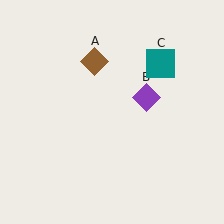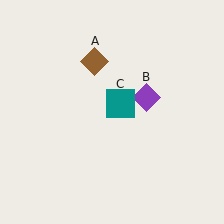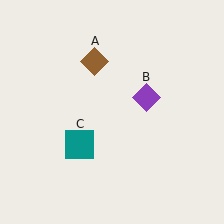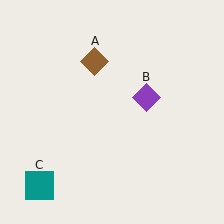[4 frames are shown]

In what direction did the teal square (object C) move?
The teal square (object C) moved down and to the left.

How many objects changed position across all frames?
1 object changed position: teal square (object C).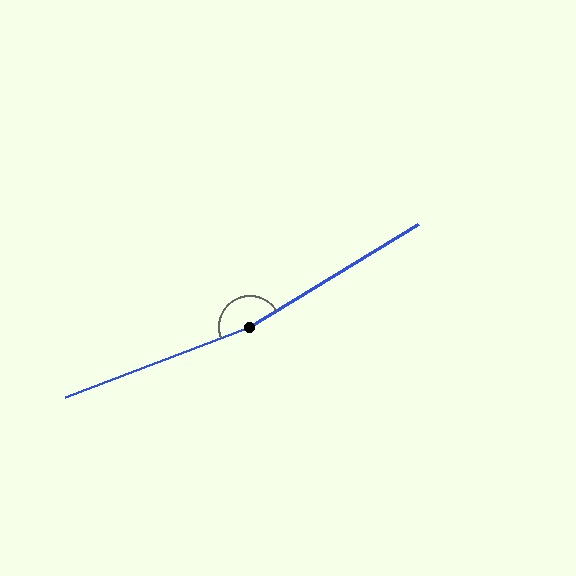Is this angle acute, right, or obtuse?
It is obtuse.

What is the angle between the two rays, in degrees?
Approximately 170 degrees.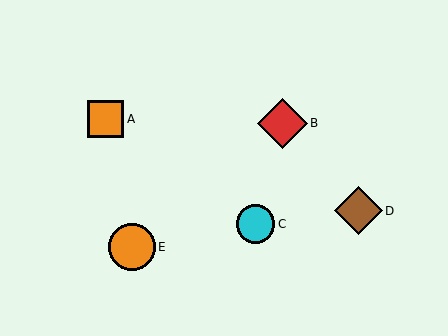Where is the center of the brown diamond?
The center of the brown diamond is at (358, 211).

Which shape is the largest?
The red diamond (labeled B) is the largest.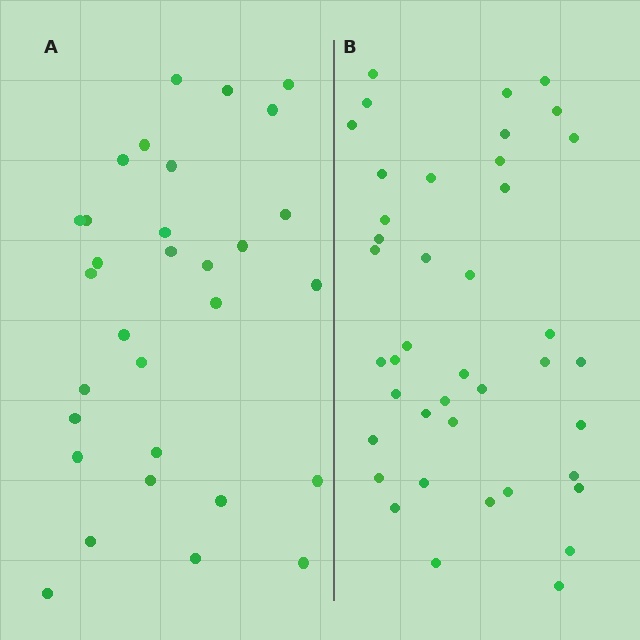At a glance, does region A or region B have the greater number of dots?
Region B (the right region) has more dots.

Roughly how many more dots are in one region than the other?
Region B has roughly 10 or so more dots than region A.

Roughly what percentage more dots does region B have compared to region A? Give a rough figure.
About 30% more.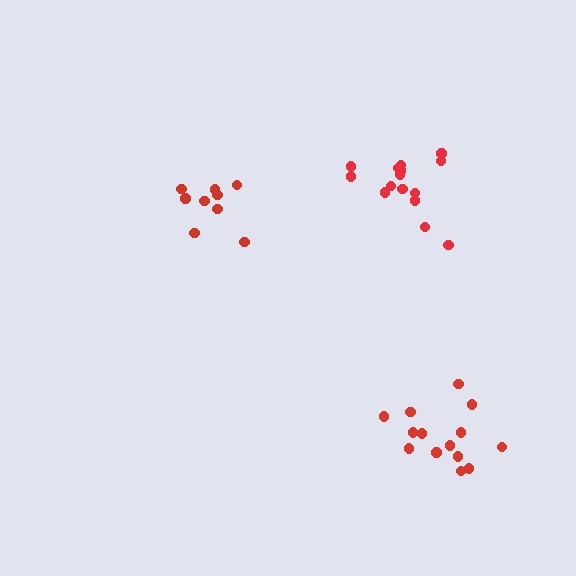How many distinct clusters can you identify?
There are 3 distinct clusters.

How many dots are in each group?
Group 1: 15 dots, Group 2: 9 dots, Group 3: 14 dots (38 total).